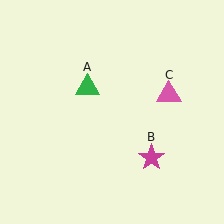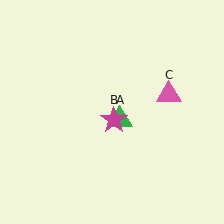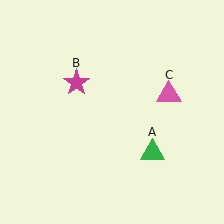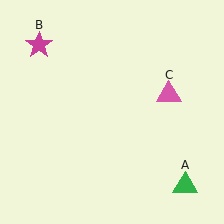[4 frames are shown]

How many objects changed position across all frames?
2 objects changed position: green triangle (object A), magenta star (object B).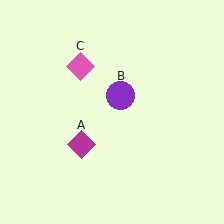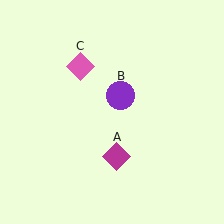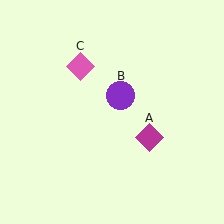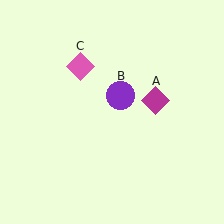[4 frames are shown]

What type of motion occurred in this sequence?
The magenta diamond (object A) rotated counterclockwise around the center of the scene.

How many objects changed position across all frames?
1 object changed position: magenta diamond (object A).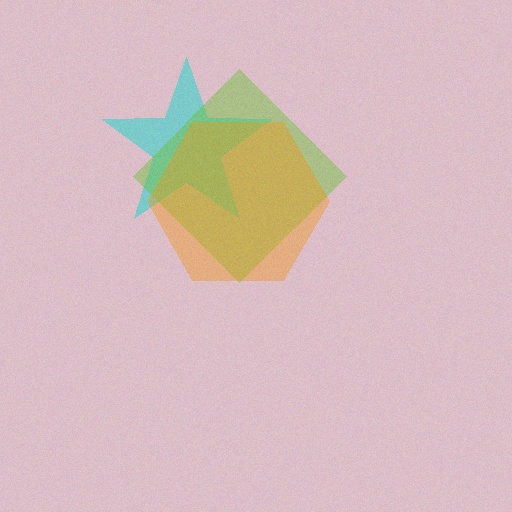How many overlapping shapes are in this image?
There are 3 overlapping shapes in the image.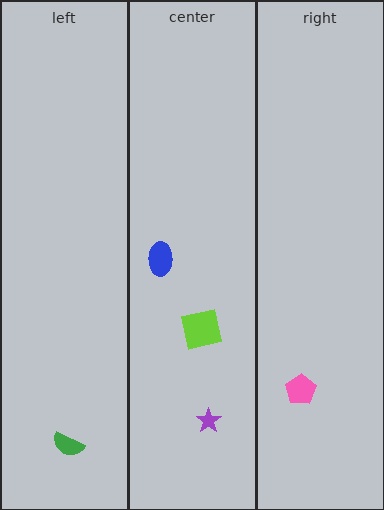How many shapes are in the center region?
3.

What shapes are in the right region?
The pink pentagon.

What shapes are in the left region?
The green semicircle.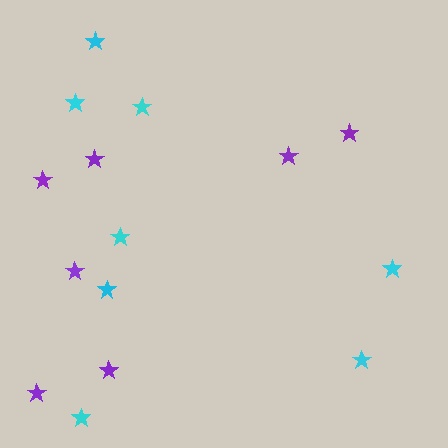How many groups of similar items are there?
There are 2 groups: one group of purple stars (7) and one group of cyan stars (8).